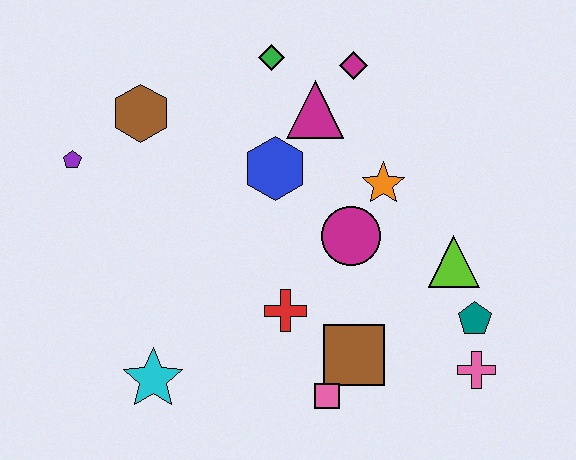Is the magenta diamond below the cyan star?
No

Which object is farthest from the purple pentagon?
The pink cross is farthest from the purple pentagon.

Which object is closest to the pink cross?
The teal pentagon is closest to the pink cross.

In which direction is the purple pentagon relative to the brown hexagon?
The purple pentagon is to the left of the brown hexagon.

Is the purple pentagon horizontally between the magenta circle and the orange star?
No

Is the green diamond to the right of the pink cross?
No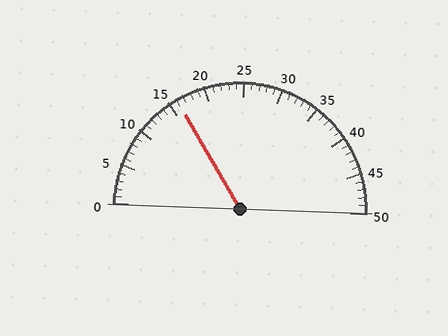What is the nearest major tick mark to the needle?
The nearest major tick mark is 15.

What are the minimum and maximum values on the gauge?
The gauge ranges from 0 to 50.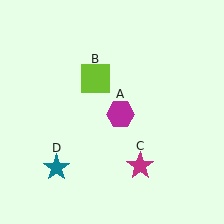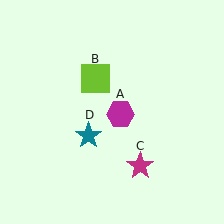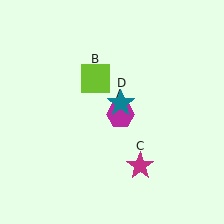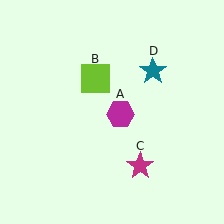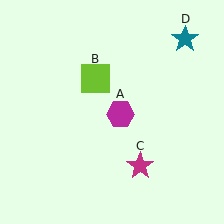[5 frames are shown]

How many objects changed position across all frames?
1 object changed position: teal star (object D).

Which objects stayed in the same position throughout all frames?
Magenta hexagon (object A) and lime square (object B) and magenta star (object C) remained stationary.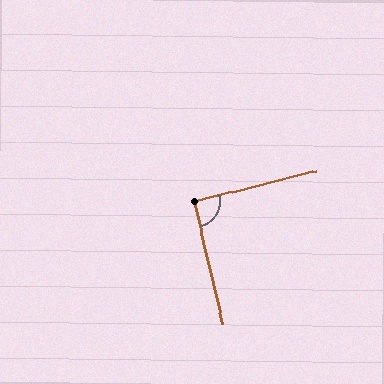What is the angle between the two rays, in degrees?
Approximately 91 degrees.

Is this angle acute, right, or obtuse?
It is approximately a right angle.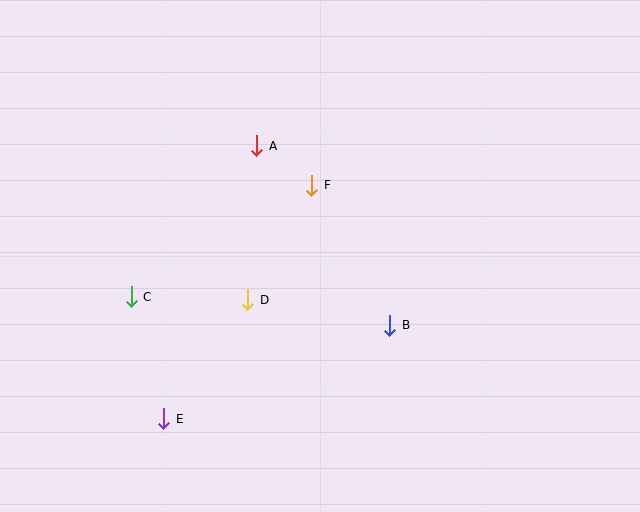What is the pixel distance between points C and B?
The distance between C and B is 260 pixels.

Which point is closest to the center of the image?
Point F at (312, 185) is closest to the center.